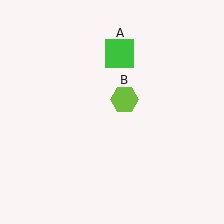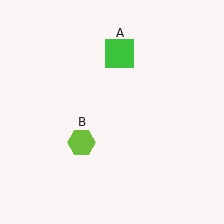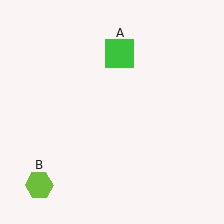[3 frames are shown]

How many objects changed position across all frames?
1 object changed position: lime hexagon (object B).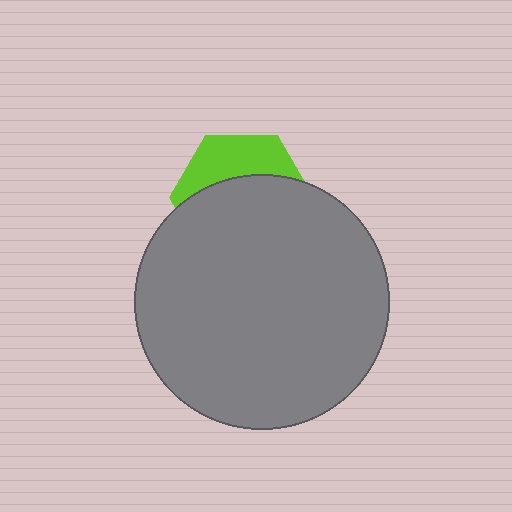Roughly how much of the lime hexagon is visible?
A small part of it is visible (roughly 35%).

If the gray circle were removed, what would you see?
You would see the complete lime hexagon.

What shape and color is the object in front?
The object in front is a gray circle.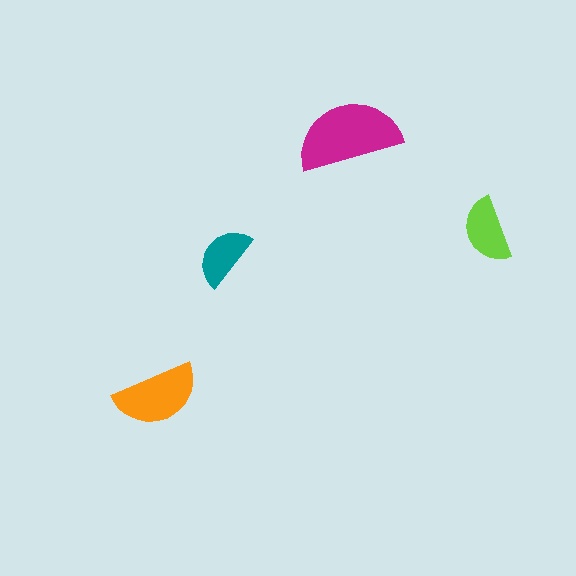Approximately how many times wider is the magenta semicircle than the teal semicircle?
About 1.5 times wider.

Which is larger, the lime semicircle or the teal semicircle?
The lime one.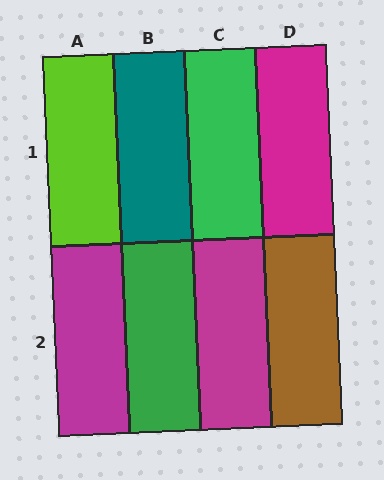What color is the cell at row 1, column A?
Lime.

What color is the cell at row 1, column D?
Magenta.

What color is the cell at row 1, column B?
Teal.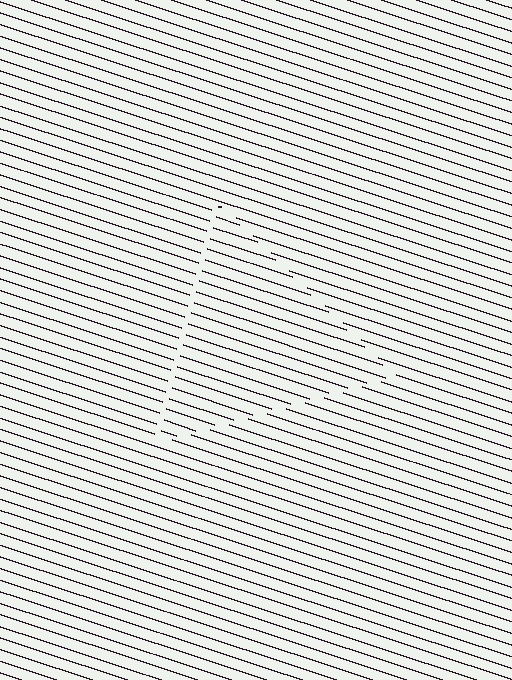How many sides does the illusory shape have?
3 sides — the line-ends trace a triangle.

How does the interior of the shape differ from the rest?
The interior of the shape contains the same grating, shifted by half a period — the contour is defined by the phase discontinuity where line-ends from the inner and outer gratings abut.